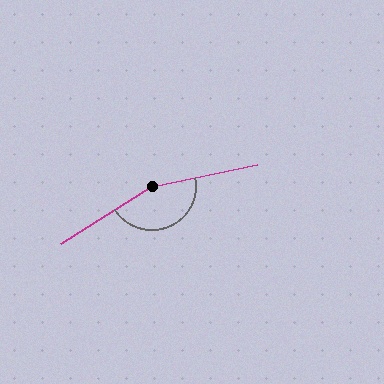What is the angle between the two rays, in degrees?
Approximately 159 degrees.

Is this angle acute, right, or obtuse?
It is obtuse.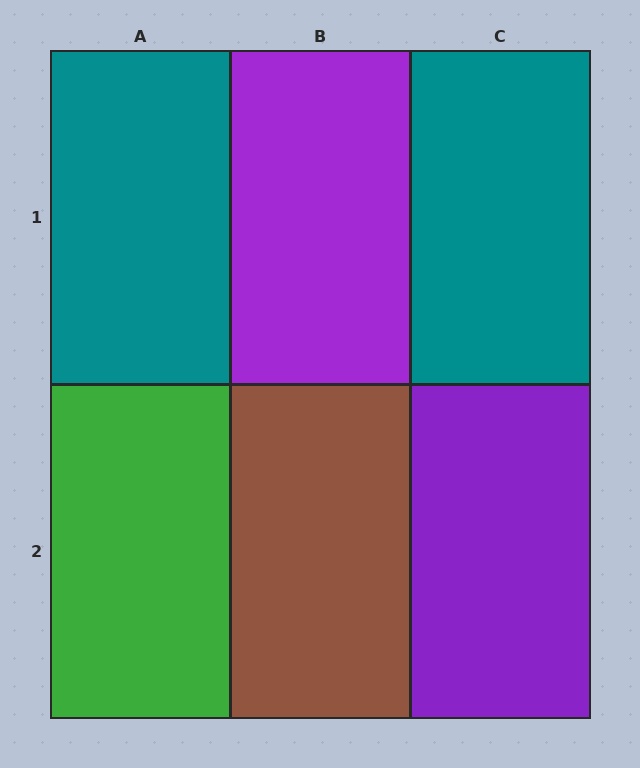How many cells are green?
1 cell is green.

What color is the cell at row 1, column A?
Teal.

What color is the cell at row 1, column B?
Purple.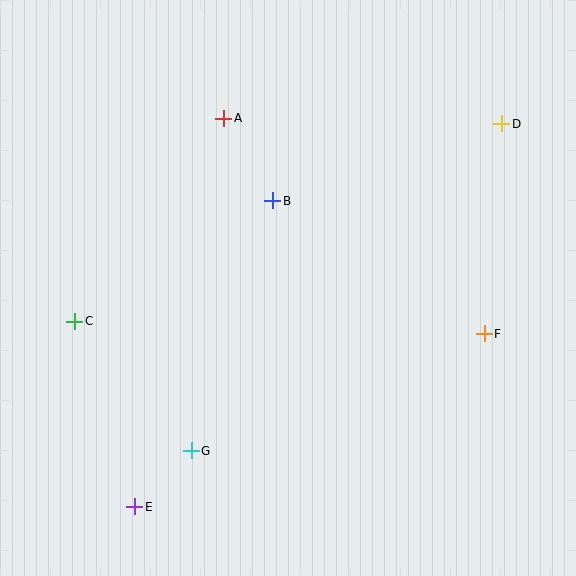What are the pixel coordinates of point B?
Point B is at (273, 201).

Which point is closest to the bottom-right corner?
Point F is closest to the bottom-right corner.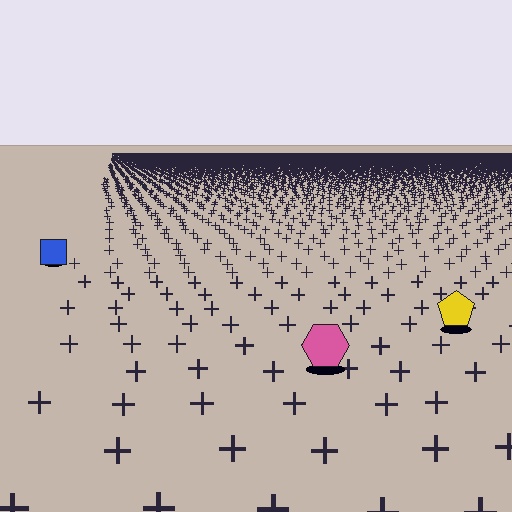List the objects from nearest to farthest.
From nearest to farthest: the pink hexagon, the yellow pentagon, the blue square.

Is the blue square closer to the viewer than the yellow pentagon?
No. The yellow pentagon is closer — you can tell from the texture gradient: the ground texture is coarser near it.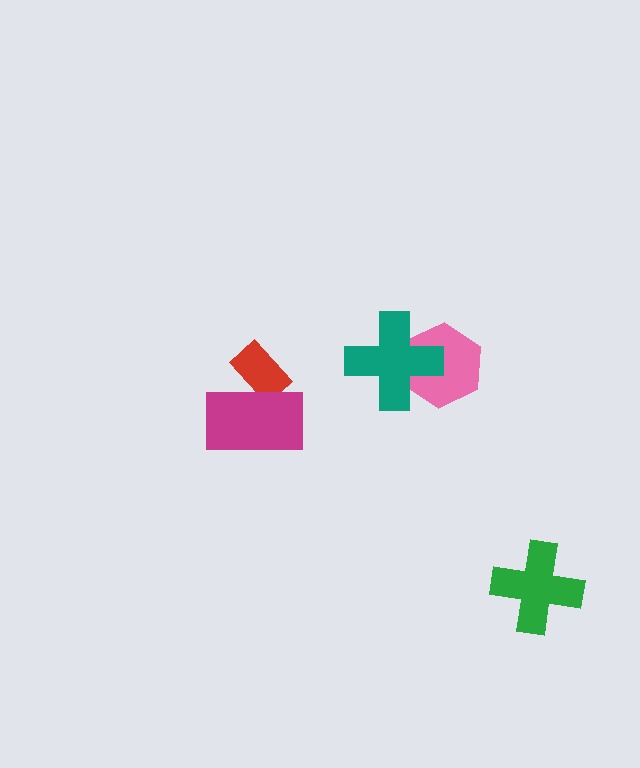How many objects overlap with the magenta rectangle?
1 object overlaps with the magenta rectangle.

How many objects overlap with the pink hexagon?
1 object overlaps with the pink hexagon.